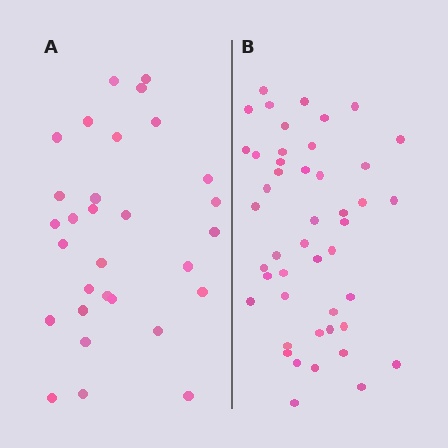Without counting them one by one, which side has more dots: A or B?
Region B (the right region) has more dots.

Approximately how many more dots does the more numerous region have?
Region B has approximately 15 more dots than region A.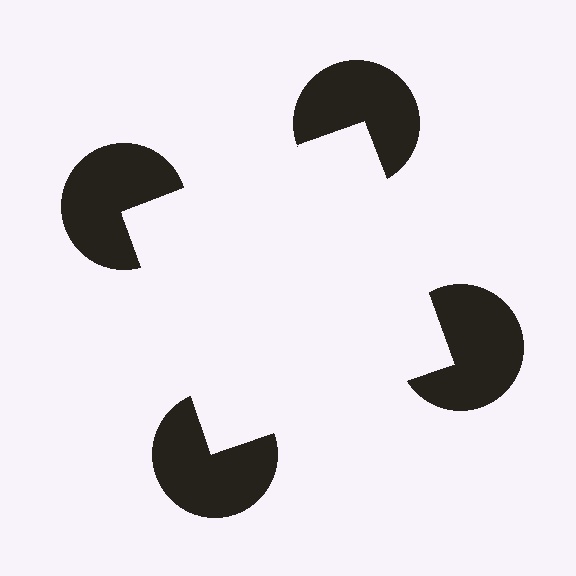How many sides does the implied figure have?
4 sides.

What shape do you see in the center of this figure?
An illusory square — its edges are inferred from the aligned wedge cuts in the pac-man discs, not physically drawn.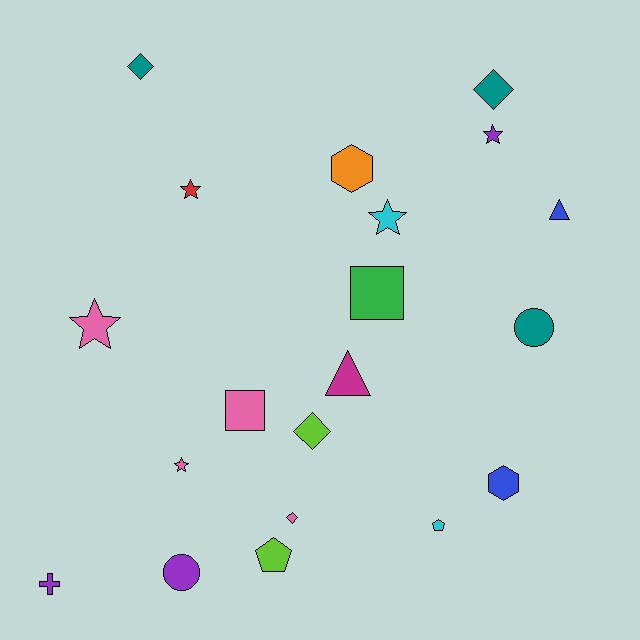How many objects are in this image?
There are 20 objects.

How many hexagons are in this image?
There are 2 hexagons.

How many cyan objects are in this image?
There are 2 cyan objects.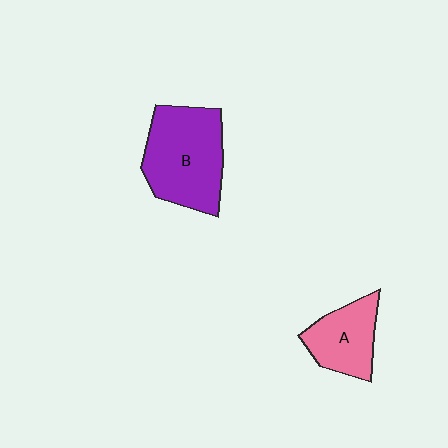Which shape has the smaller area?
Shape A (pink).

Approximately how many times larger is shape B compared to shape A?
Approximately 1.7 times.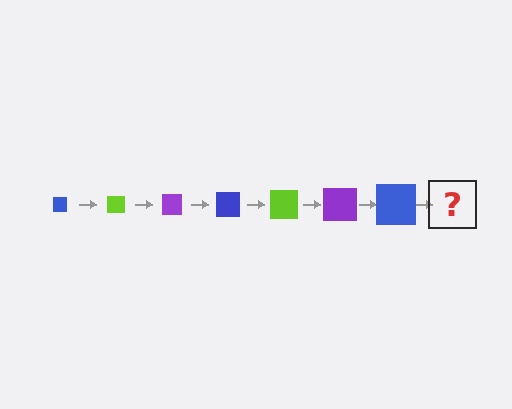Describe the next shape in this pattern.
It should be a lime square, larger than the previous one.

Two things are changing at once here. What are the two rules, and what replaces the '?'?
The two rules are that the square grows larger each step and the color cycles through blue, lime, and purple. The '?' should be a lime square, larger than the previous one.